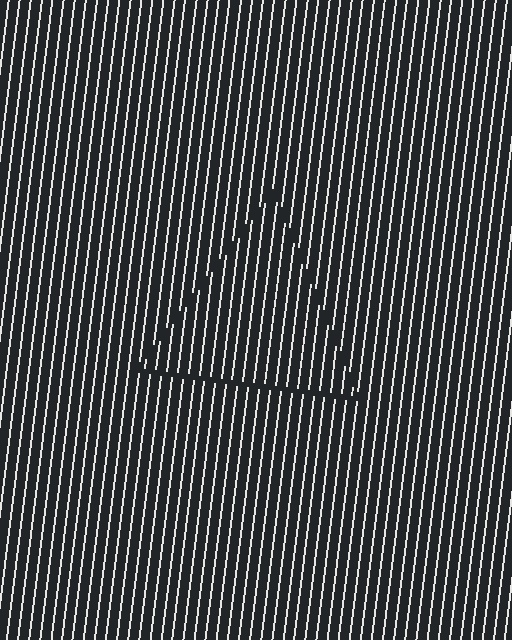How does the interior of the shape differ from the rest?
The interior of the shape contains the same grating, shifted by half a period — the contour is defined by the phase discontinuity where line-ends from the inner and outer gratings abut.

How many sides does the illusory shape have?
3 sides — the line-ends trace a triangle.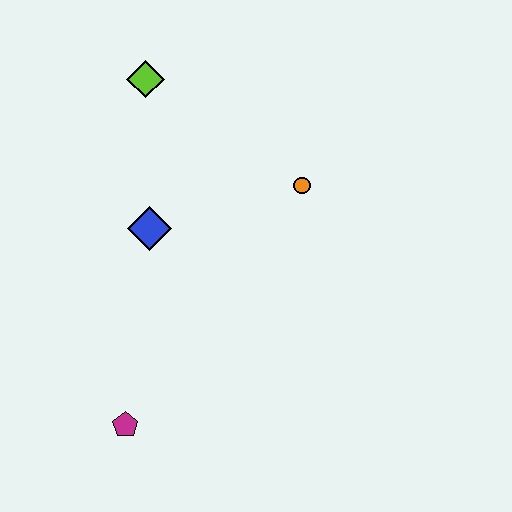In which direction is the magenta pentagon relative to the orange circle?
The magenta pentagon is below the orange circle.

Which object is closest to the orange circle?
The blue diamond is closest to the orange circle.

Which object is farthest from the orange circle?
The magenta pentagon is farthest from the orange circle.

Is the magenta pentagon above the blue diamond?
No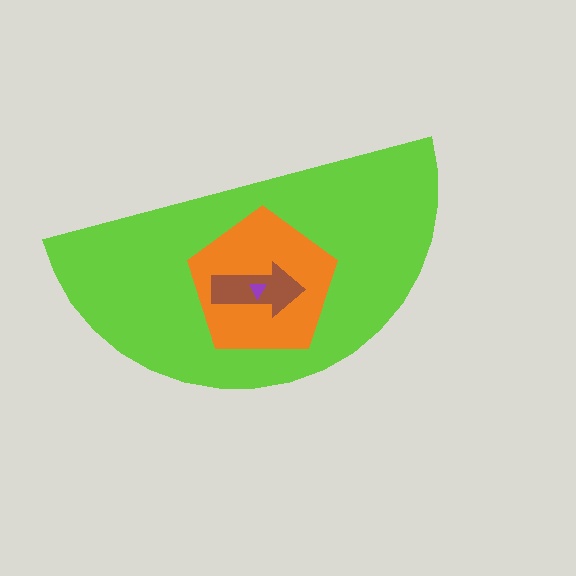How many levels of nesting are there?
4.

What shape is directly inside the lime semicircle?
The orange pentagon.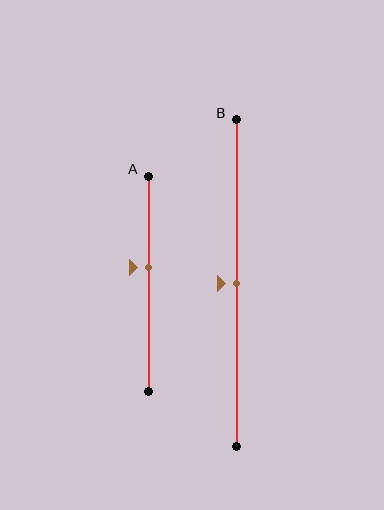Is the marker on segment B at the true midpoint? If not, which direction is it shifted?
Yes, the marker on segment B is at the true midpoint.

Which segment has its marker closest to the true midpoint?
Segment B has its marker closest to the true midpoint.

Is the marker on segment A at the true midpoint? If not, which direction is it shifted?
No, the marker on segment A is shifted upward by about 8% of the segment length.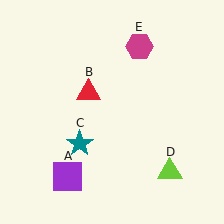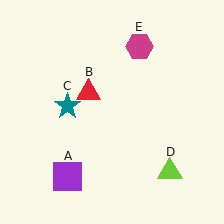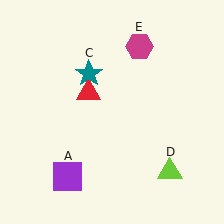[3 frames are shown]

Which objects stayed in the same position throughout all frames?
Purple square (object A) and red triangle (object B) and lime triangle (object D) and magenta hexagon (object E) remained stationary.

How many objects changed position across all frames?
1 object changed position: teal star (object C).